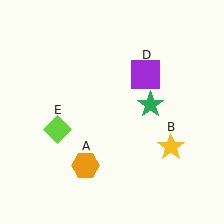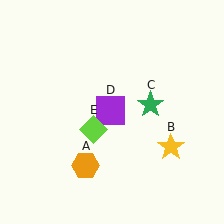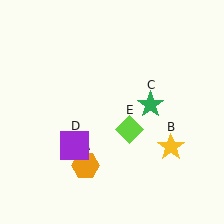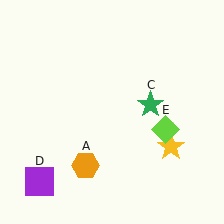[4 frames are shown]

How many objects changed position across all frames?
2 objects changed position: purple square (object D), lime diamond (object E).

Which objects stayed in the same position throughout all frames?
Orange hexagon (object A) and yellow star (object B) and green star (object C) remained stationary.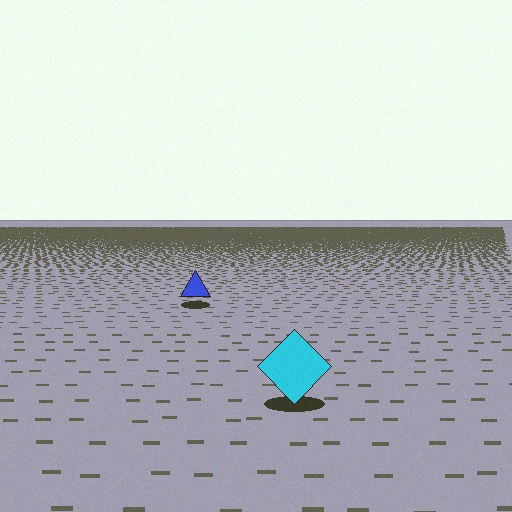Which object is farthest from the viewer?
The blue triangle is farthest from the viewer. It appears smaller and the ground texture around it is denser.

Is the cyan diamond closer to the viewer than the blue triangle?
Yes. The cyan diamond is closer — you can tell from the texture gradient: the ground texture is coarser near it.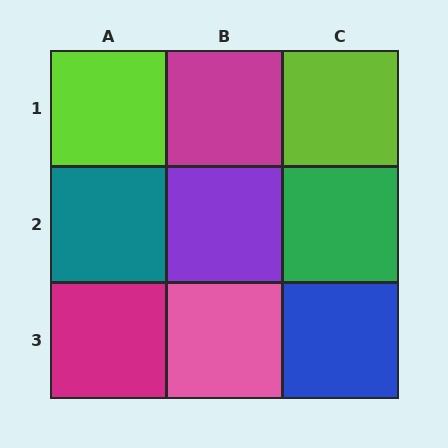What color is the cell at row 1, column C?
Lime.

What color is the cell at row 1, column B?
Magenta.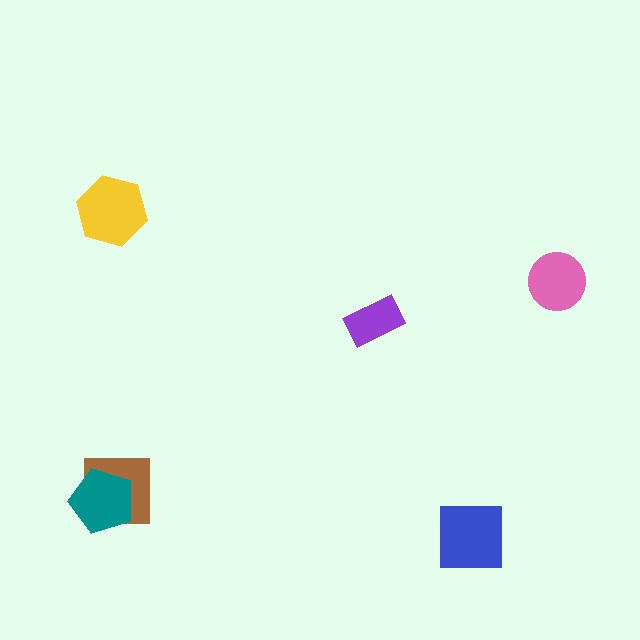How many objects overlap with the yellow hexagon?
0 objects overlap with the yellow hexagon.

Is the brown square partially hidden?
Yes, it is partially covered by another shape.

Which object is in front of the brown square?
The teal pentagon is in front of the brown square.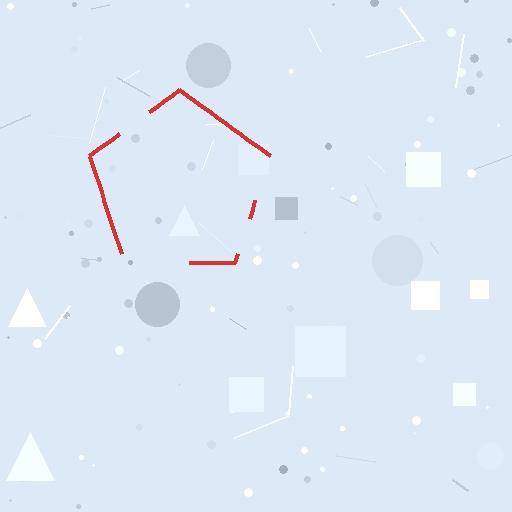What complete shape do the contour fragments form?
The contour fragments form a pentagon.